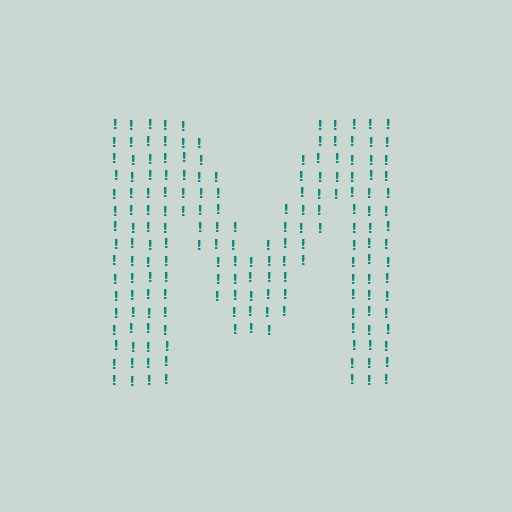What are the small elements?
The small elements are exclamation marks.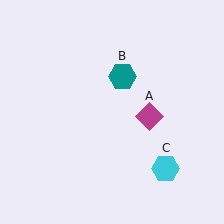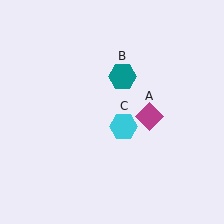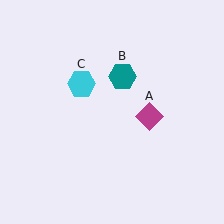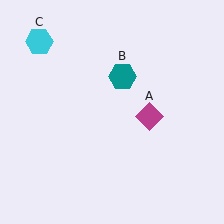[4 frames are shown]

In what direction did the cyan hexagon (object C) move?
The cyan hexagon (object C) moved up and to the left.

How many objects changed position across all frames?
1 object changed position: cyan hexagon (object C).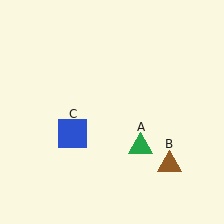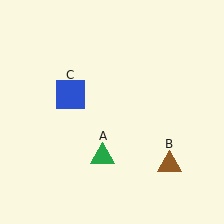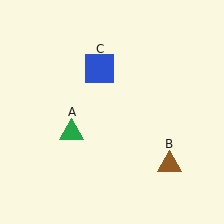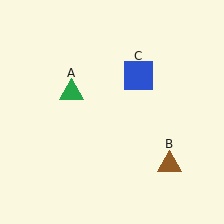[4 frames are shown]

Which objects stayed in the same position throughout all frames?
Brown triangle (object B) remained stationary.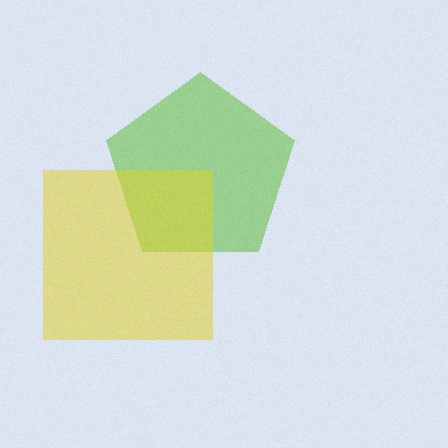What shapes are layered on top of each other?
The layered shapes are: a lime pentagon, a yellow square.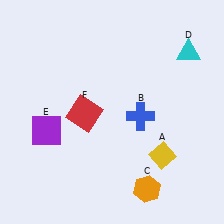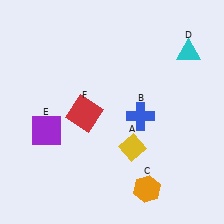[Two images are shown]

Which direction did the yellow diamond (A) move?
The yellow diamond (A) moved left.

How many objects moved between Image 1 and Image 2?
1 object moved between the two images.